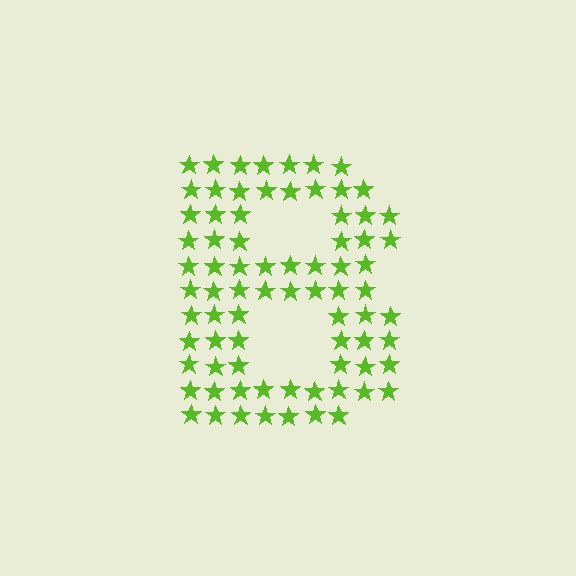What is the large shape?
The large shape is the letter B.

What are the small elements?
The small elements are stars.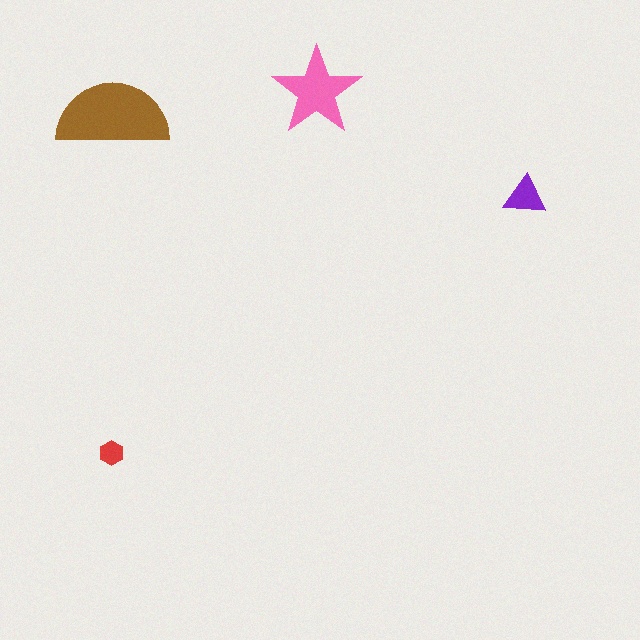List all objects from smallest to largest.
The red hexagon, the purple triangle, the pink star, the brown semicircle.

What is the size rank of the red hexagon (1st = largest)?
4th.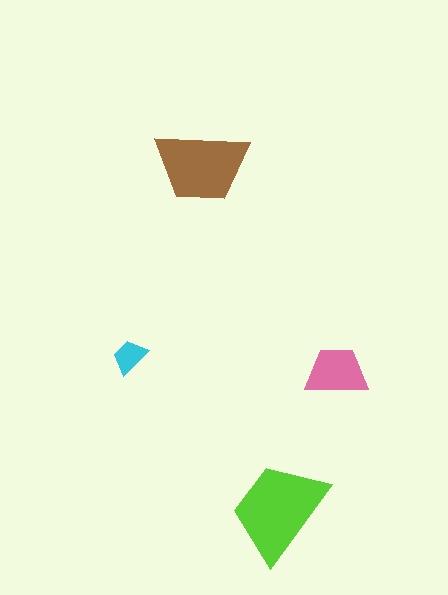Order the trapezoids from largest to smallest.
the lime one, the brown one, the pink one, the cyan one.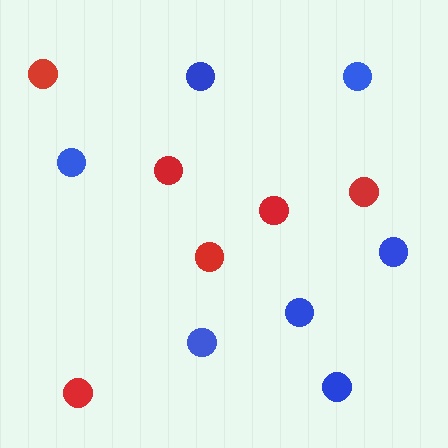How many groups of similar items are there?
There are 2 groups: one group of red circles (6) and one group of blue circles (7).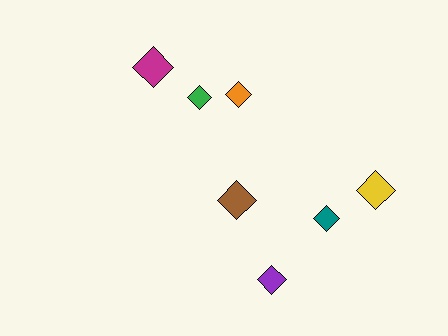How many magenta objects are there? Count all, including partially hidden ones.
There is 1 magenta object.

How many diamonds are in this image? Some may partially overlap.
There are 7 diamonds.